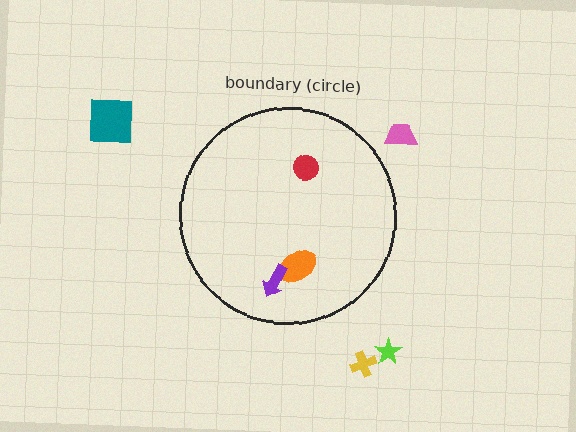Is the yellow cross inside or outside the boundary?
Outside.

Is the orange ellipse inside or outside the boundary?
Inside.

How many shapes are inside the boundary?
3 inside, 4 outside.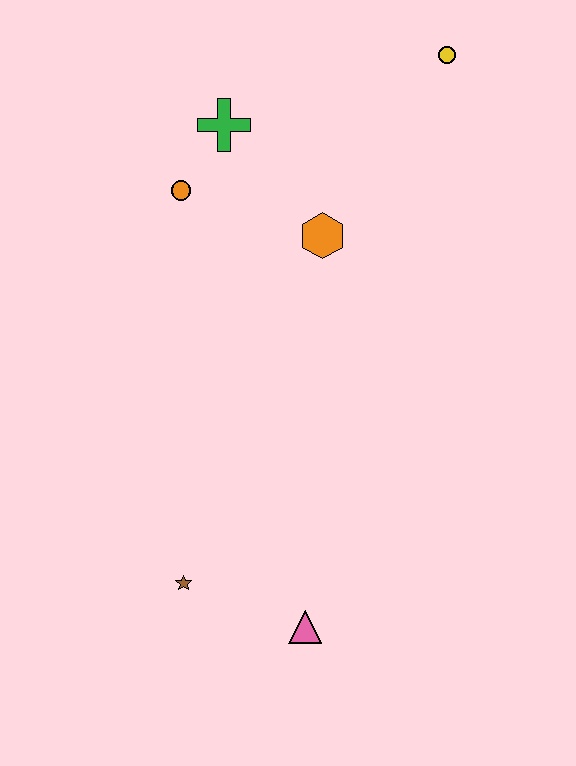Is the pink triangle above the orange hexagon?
No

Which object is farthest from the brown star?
The yellow circle is farthest from the brown star.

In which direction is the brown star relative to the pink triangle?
The brown star is to the left of the pink triangle.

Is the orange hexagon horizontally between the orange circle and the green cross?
No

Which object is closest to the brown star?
The pink triangle is closest to the brown star.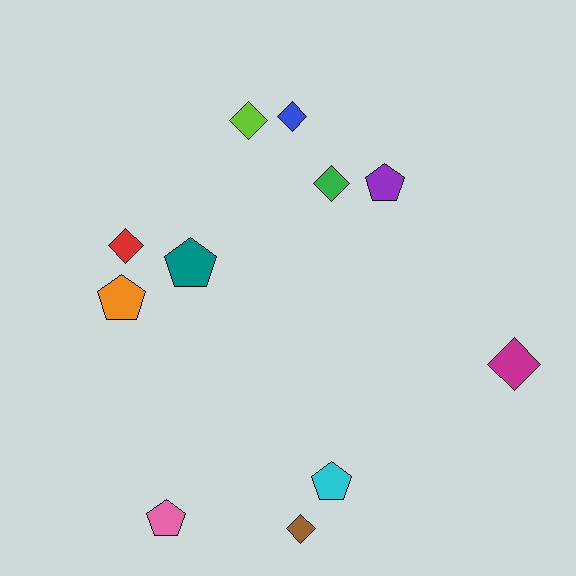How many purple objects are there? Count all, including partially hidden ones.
There is 1 purple object.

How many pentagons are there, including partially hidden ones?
There are 5 pentagons.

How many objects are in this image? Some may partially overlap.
There are 11 objects.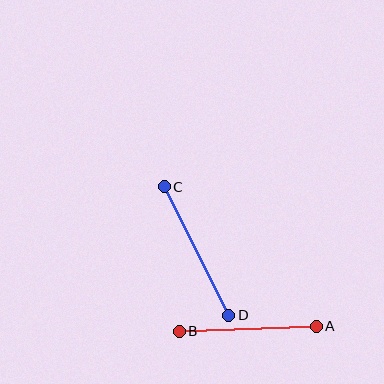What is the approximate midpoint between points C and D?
The midpoint is at approximately (197, 251) pixels.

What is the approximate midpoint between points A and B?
The midpoint is at approximately (248, 329) pixels.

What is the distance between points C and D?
The distance is approximately 144 pixels.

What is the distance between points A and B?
The distance is approximately 137 pixels.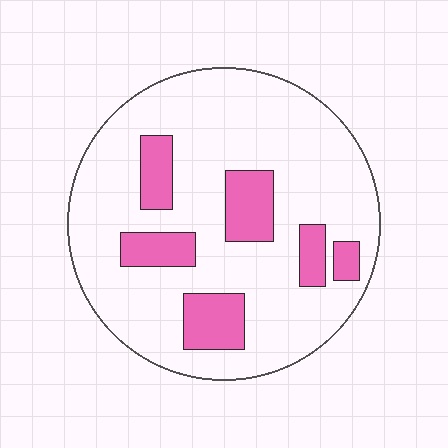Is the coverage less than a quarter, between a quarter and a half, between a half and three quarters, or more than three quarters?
Less than a quarter.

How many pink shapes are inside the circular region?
6.